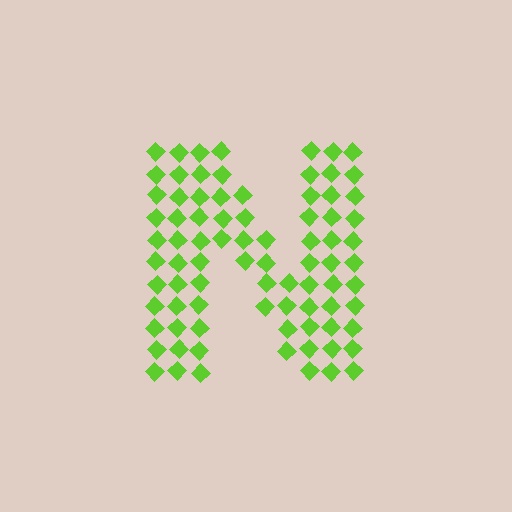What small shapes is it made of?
It is made of small diamonds.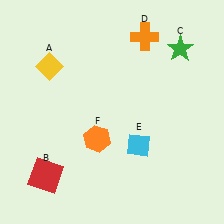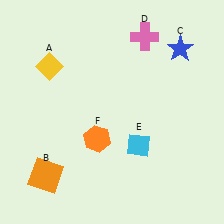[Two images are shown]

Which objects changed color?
B changed from red to orange. C changed from green to blue. D changed from orange to pink.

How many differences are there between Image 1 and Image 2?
There are 3 differences between the two images.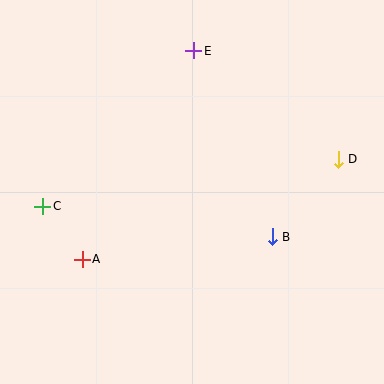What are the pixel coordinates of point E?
Point E is at (194, 51).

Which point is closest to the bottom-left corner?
Point A is closest to the bottom-left corner.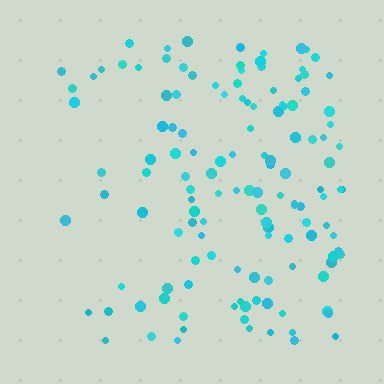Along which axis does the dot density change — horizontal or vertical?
Horizontal.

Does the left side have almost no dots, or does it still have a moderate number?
Still a moderate number, just noticeably fewer than the right.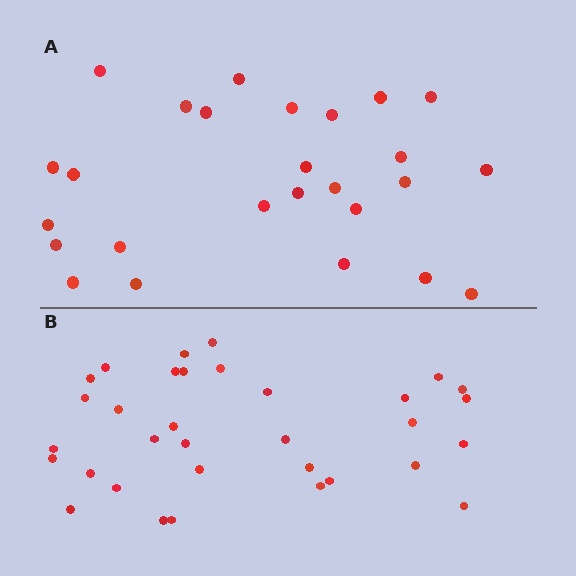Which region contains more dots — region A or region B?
Region B (the bottom region) has more dots.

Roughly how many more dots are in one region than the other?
Region B has roughly 8 or so more dots than region A.